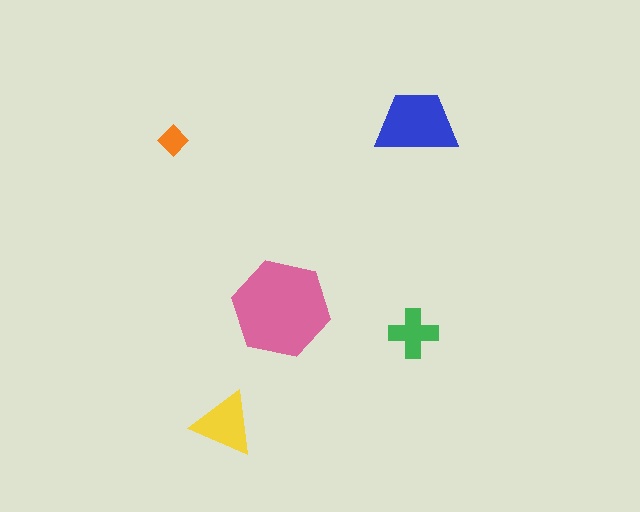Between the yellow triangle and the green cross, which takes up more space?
The yellow triangle.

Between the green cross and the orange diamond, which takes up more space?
The green cross.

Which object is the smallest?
The orange diamond.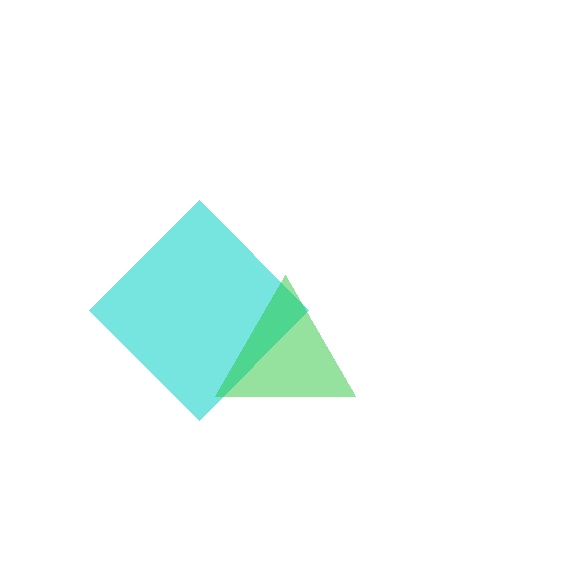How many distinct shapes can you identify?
There are 2 distinct shapes: a cyan diamond, a green triangle.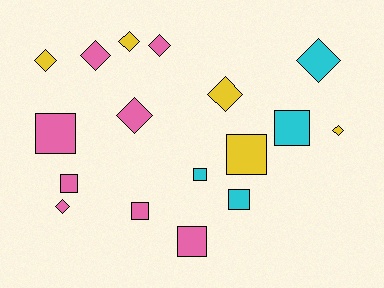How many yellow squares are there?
There is 1 yellow square.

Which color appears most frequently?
Pink, with 8 objects.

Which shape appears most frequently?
Diamond, with 9 objects.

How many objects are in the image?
There are 17 objects.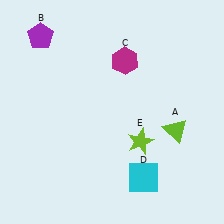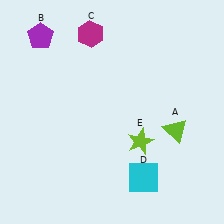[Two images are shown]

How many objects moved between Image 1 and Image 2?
1 object moved between the two images.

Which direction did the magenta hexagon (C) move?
The magenta hexagon (C) moved left.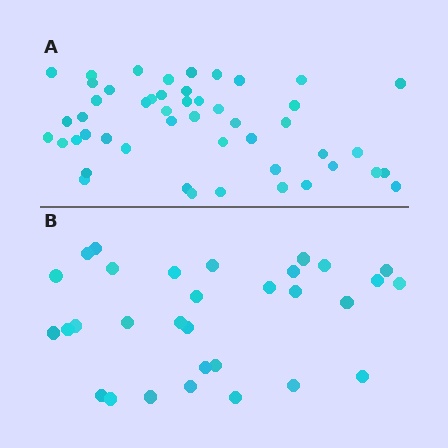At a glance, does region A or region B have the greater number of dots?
Region A (the top region) has more dots.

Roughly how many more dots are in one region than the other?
Region A has approximately 20 more dots than region B.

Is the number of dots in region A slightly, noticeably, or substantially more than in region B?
Region A has substantially more. The ratio is roughly 1.6 to 1.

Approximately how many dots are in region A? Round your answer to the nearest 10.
About 50 dots. (The exact count is 49, which rounds to 50.)